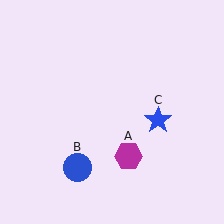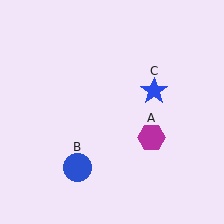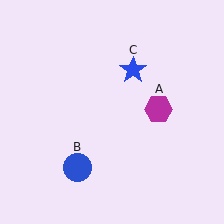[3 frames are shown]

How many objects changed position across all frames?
2 objects changed position: magenta hexagon (object A), blue star (object C).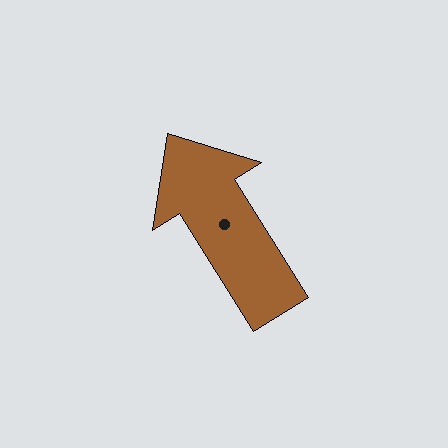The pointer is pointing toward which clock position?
Roughly 11 o'clock.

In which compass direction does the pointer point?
Northwest.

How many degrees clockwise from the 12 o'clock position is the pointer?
Approximately 328 degrees.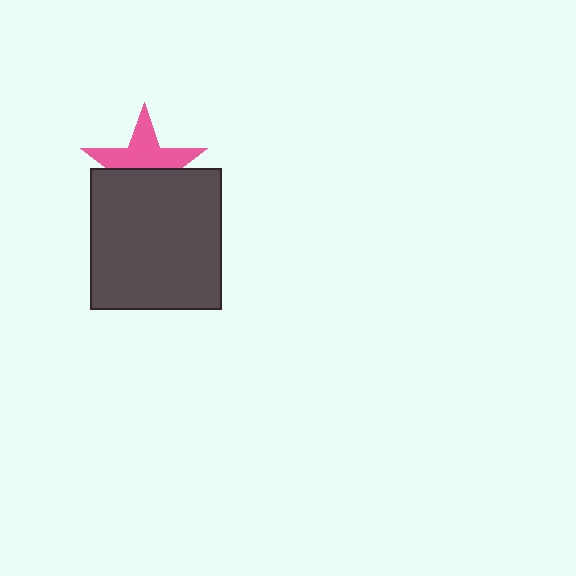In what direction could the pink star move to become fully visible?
The pink star could move up. That would shift it out from behind the dark gray rectangle entirely.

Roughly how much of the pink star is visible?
About half of it is visible (roughly 52%).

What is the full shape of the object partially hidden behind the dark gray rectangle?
The partially hidden object is a pink star.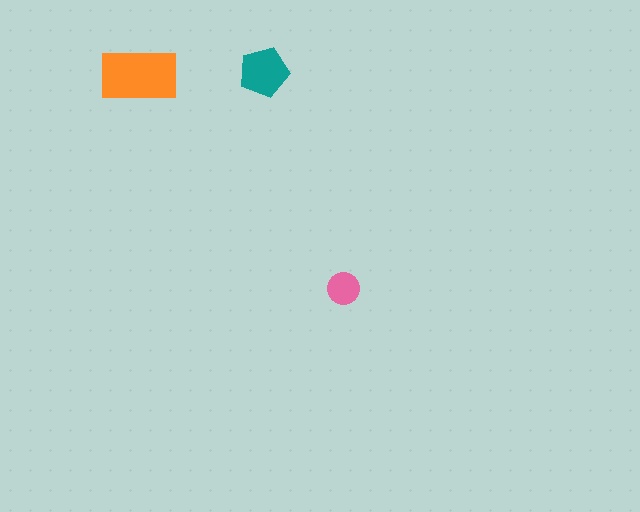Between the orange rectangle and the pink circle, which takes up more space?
The orange rectangle.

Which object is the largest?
The orange rectangle.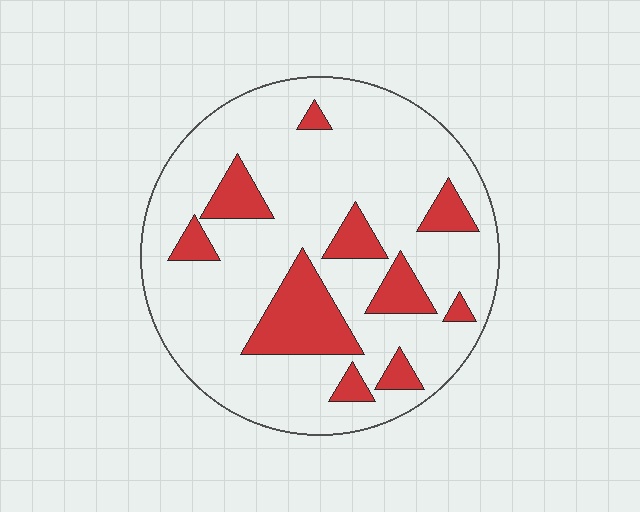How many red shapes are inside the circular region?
10.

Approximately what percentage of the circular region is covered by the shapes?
Approximately 20%.